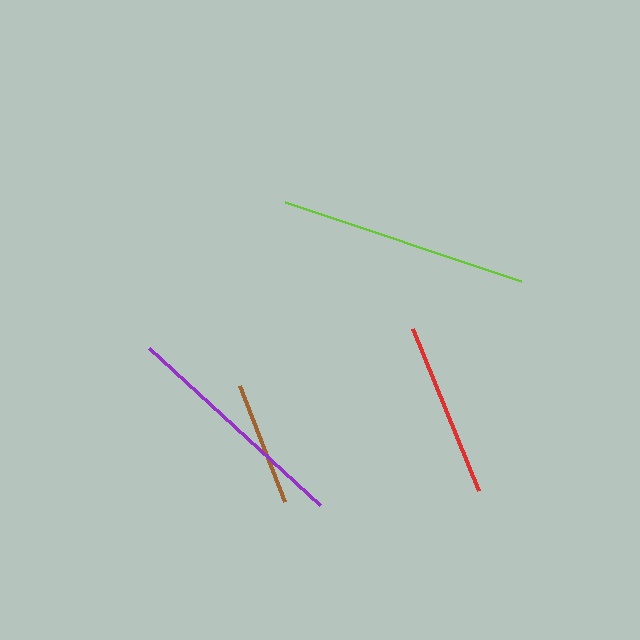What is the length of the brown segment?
The brown segment is approximately 124 pixels long.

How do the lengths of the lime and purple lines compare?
The lime and purple lines are approximately the same length.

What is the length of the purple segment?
The purple segment is approximately 232 pixels long.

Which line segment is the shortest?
The brown line is the shortest at approximately 124 pixels.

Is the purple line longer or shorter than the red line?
The purple line is longer than the red line.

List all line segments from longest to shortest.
From longest to shortest: lime, purple, red, brown.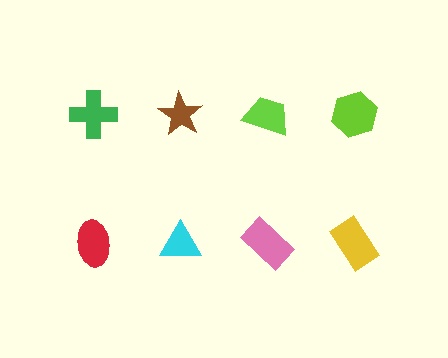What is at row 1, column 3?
A lime trapezoid.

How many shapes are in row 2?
4 shapes.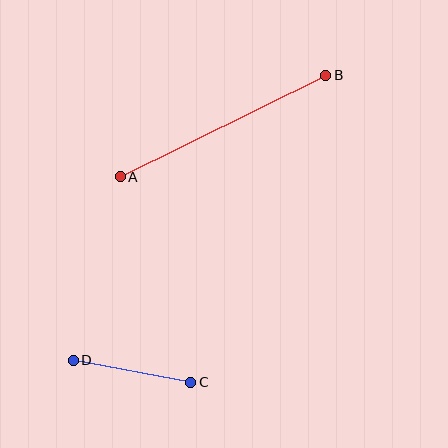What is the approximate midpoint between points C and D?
The midpoint is at approximately (132, 371) pixels.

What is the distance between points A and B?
The distance is approximately 229 pixels.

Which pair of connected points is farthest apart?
Points A and B are farthest apart.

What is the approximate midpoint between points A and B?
The midpoint is at approximately (223, 126) pixels.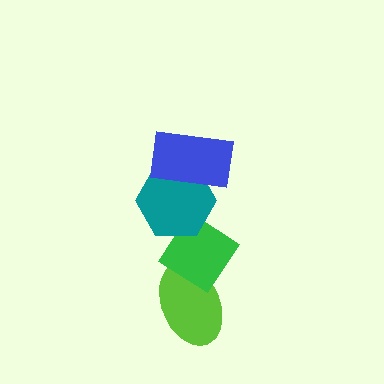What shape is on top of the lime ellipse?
The green diamond is on top of the lime ellipse.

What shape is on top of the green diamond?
The teal hexagon is on top of the green diamond.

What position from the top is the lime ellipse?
The lime ellipse is 4th from the top.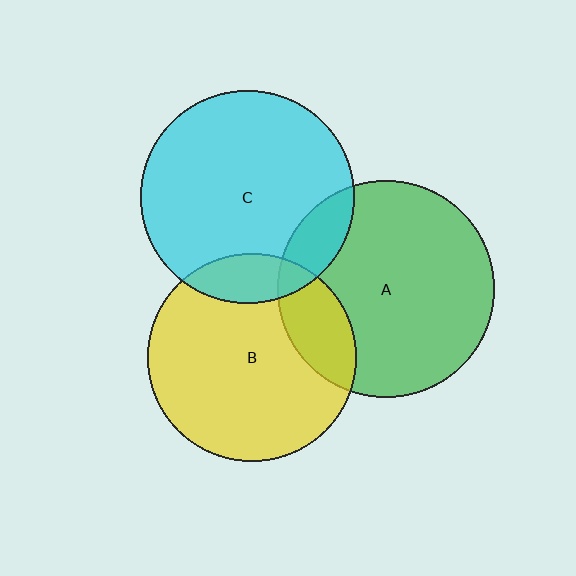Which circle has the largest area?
Circle A (green).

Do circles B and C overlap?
Yes.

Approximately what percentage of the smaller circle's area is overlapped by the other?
Approximately 15%.